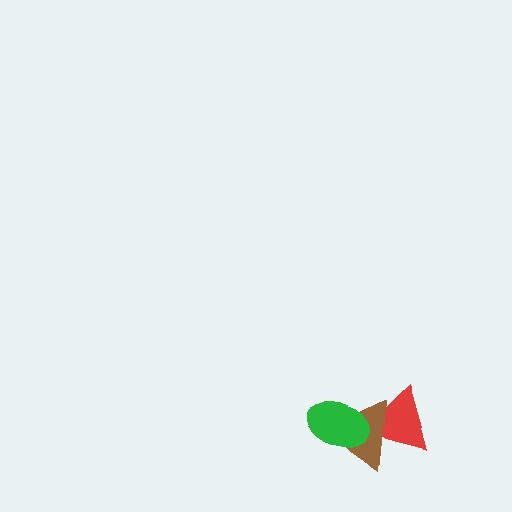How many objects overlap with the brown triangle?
2 objects overlap with the brown triangle.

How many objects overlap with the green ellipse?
2 objects overlap with the green ellipse.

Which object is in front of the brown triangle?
The green ellipse is in front of the brown triangle.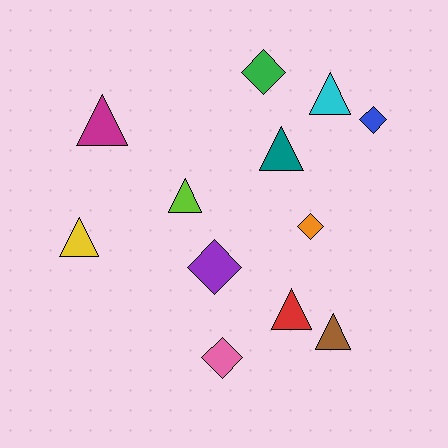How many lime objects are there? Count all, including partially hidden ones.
There is 1 lime object.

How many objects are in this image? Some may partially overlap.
There are 12 objects.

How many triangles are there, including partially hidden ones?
There are 7 triangles.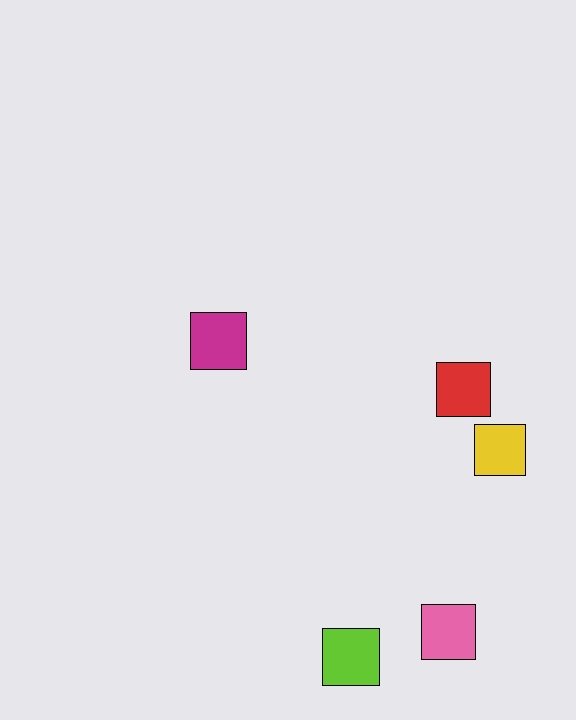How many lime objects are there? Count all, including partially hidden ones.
There is 1 lime object.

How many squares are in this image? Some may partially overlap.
There are 5 squares.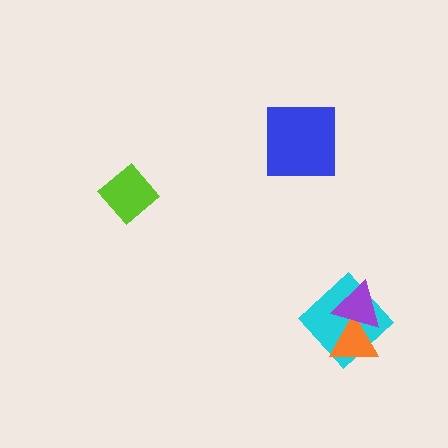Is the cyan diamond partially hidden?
Yes, it is partially covered by another shape.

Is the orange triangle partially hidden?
Yes, it is partially covered by another shape.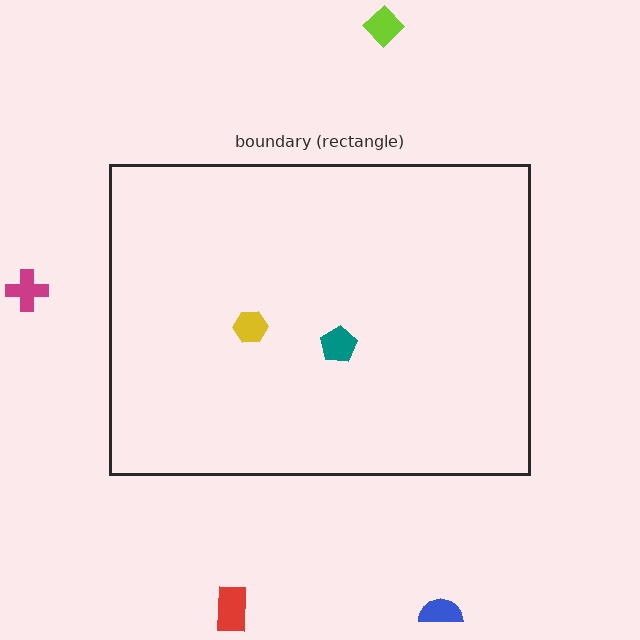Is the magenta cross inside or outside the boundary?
Outside.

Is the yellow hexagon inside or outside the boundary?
Inside.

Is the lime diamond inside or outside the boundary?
Outside.